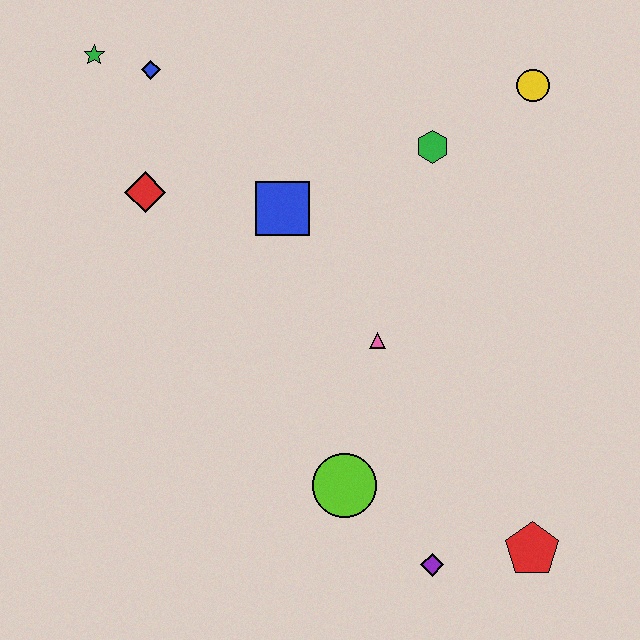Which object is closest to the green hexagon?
The yellow circle is closest to the green hexagon.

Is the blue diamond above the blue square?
Yes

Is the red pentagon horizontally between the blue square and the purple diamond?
No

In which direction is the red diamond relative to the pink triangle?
The red diamond is to the left of the pink triangle.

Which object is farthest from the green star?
The red pentagon is farthest from the green star.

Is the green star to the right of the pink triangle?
No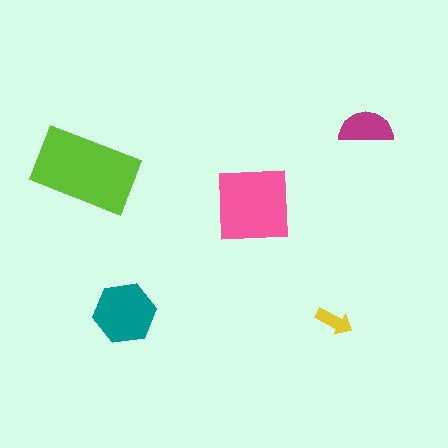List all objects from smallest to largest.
The yellow arrow, the magenta semicircle, the teal hexagon, the pink square, the lime rectangle.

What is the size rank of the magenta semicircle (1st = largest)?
4th.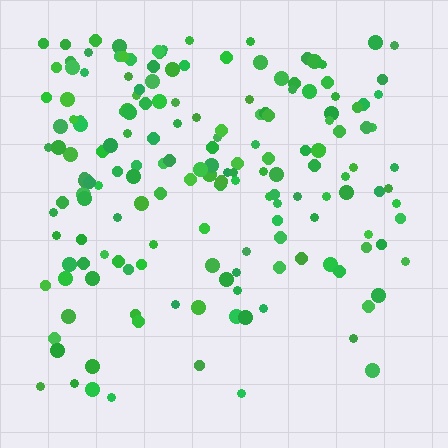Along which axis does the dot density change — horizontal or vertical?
Vertical.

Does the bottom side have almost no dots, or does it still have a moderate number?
Still a moderate number, just noticeably fewer than the top.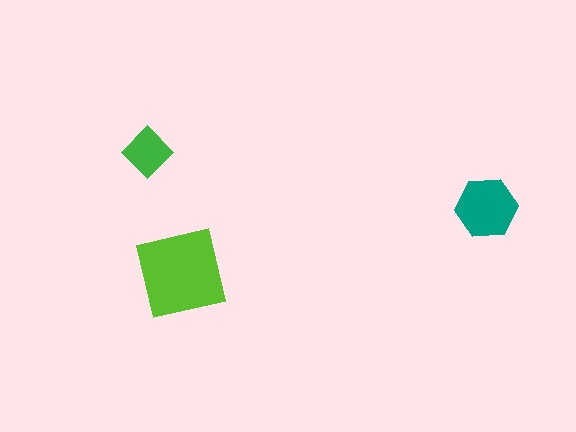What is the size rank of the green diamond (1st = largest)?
3rd.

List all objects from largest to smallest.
The lime square, the teal hexagon, the green diamond.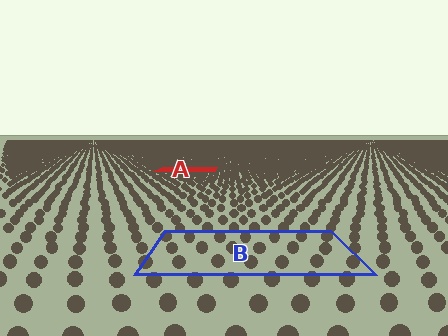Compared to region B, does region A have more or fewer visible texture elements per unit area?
Region A has more texture elements per unit area — they are packed more densely because it is farther away.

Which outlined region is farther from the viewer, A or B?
Region A is farther from the viewer — the texture elements inside it appear smaller and more densely packed.